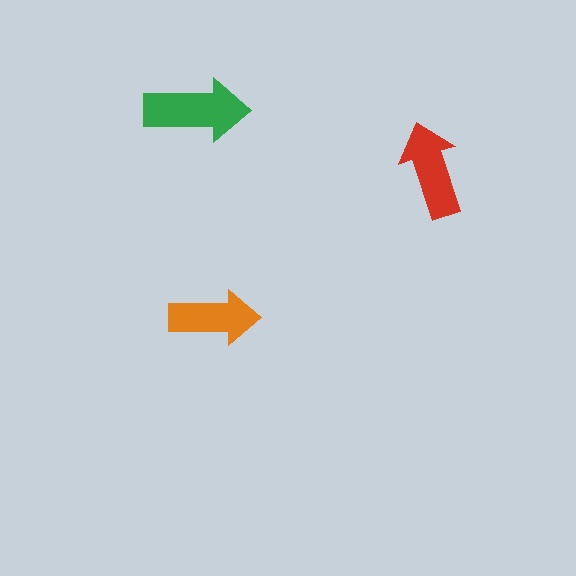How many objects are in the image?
There are 3 objects in the image.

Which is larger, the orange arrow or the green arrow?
The green one.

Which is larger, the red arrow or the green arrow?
The green one.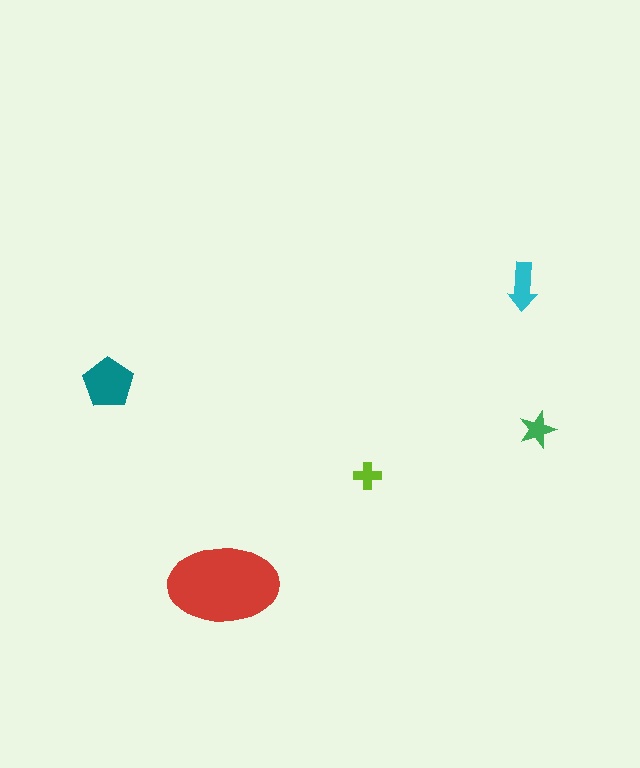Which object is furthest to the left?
The teal pentagon is leftmost.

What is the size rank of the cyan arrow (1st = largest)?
3rd.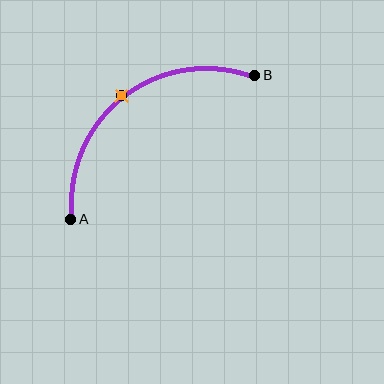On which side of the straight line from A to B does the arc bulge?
The arc bulges above and to the left of the straight line connecting A and B.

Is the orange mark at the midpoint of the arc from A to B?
Yes. The orange mark lies on the arc at equal arc-length from both A and B — it is the arc midpoint.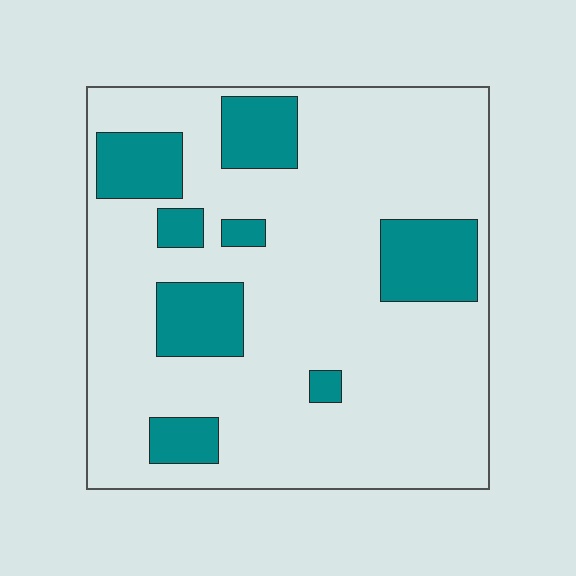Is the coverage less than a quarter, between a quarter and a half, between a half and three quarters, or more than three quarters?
Less than a quarter.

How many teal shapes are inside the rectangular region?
8.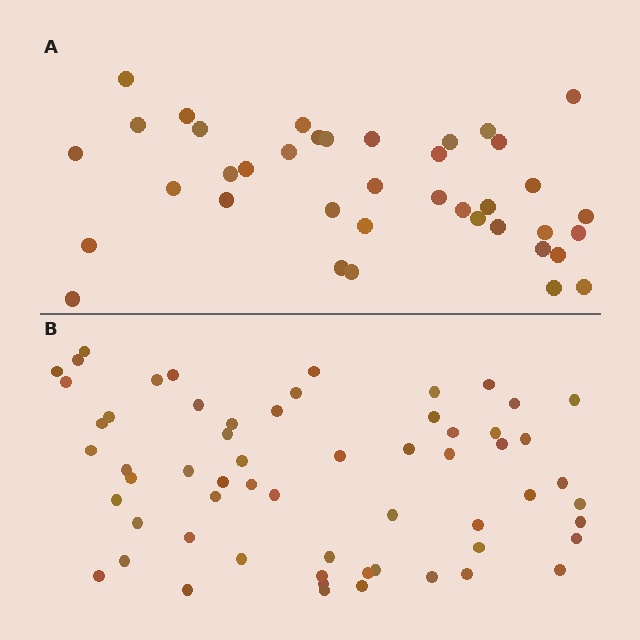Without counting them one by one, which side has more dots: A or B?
Region B (the bottom region) has more dots.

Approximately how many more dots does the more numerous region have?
Region B has approximately 20 more dots than region A.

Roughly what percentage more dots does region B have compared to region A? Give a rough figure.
About 55% more.